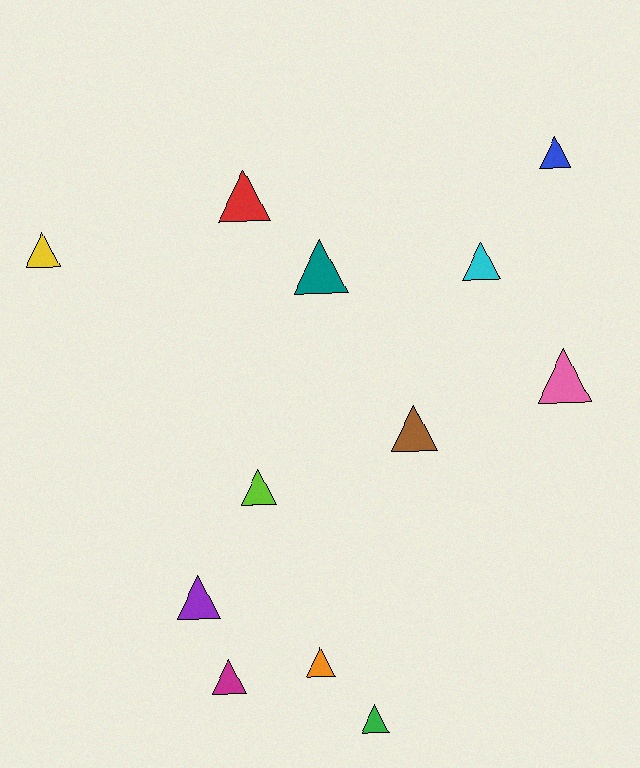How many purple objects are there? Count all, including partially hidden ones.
There is 1 purple object.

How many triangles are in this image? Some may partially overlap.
There are 12 triangles.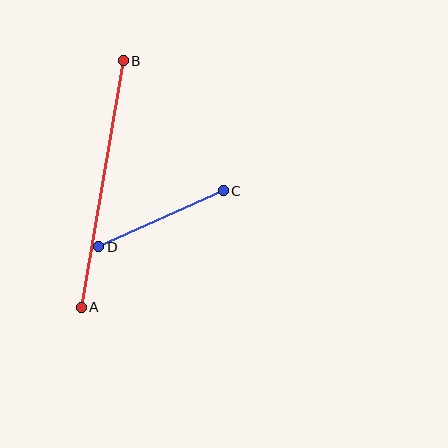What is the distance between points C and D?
The distance is approximately 137 pixels.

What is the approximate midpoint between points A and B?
The midpoint is at approximately (102, 184) pixels.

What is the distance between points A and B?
The distance is approximately 250 pixels.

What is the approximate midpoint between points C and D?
The midpoint is at approximately (161, 219) pixels.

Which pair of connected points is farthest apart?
Points A and B are farthest apart.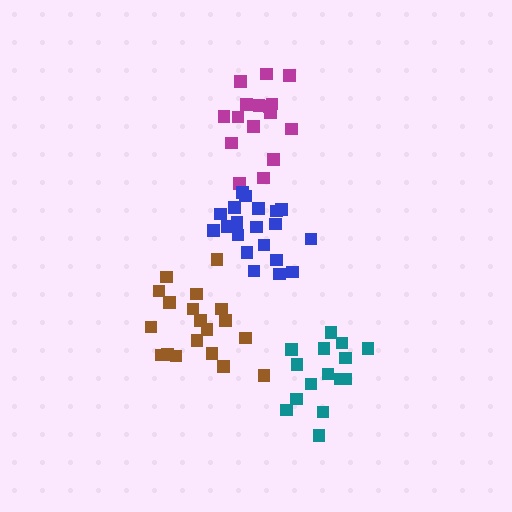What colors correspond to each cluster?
The clusters are colored: brown, magenta, teal, blue.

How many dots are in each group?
Group 1: 19 dots, Group 2: 16 dots, Group 3: 15 dots, Group 4: 20 dots (70 total).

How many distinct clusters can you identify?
There are 4 distinct clusters.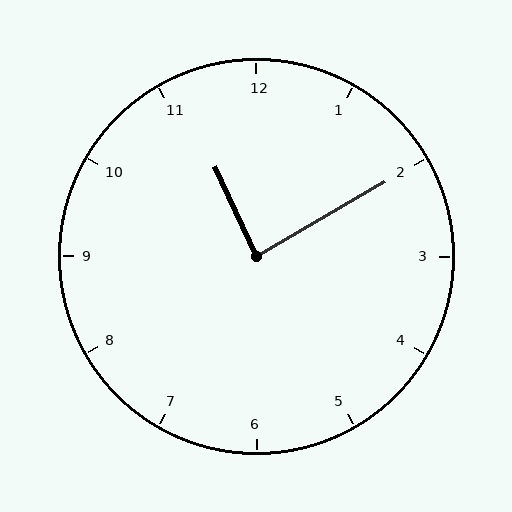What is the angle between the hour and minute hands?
Approximately 85 degrees.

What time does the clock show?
11:10.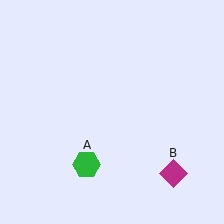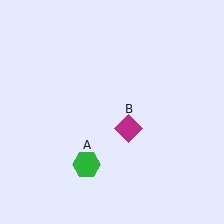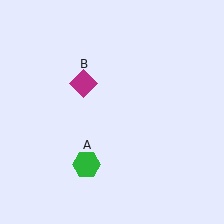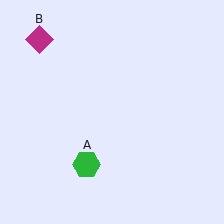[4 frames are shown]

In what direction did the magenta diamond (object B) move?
The magenta diamond (object B) moved up and to the left.